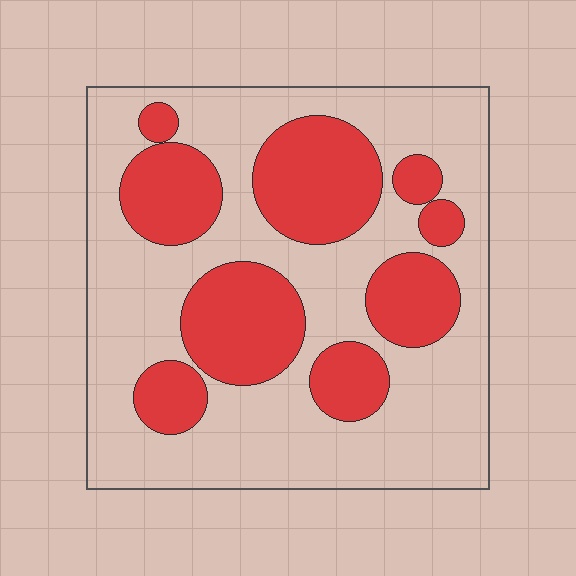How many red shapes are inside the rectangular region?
9.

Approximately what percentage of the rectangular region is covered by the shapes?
Approximately 35%.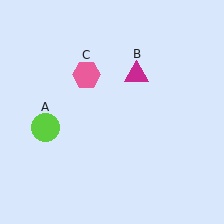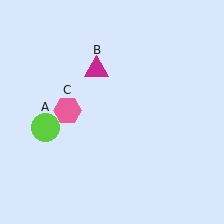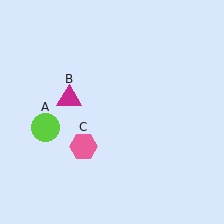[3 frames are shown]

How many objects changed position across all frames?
2 objects changed position: magenta triangle (object B), pink hexagon (object C).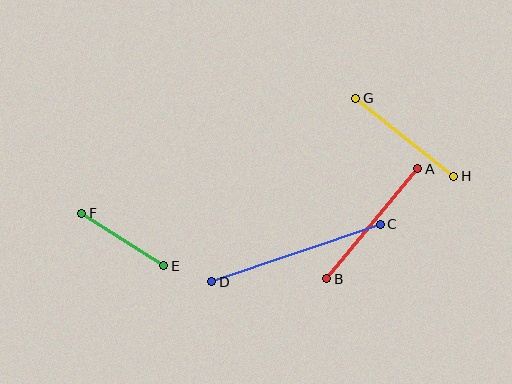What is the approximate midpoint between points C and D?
The midpoint is at approximately (296, 253) pixels.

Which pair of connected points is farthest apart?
Points C and D are farthest apart.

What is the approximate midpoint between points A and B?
The midpoint is at approximately (372, 224) pixels.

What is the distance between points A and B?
The distance is approximately 143 pixels.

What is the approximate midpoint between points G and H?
The midpoint is at approximately (405, 137) pixels.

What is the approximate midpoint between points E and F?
The midpoint is at approximately (123, 239) pixels.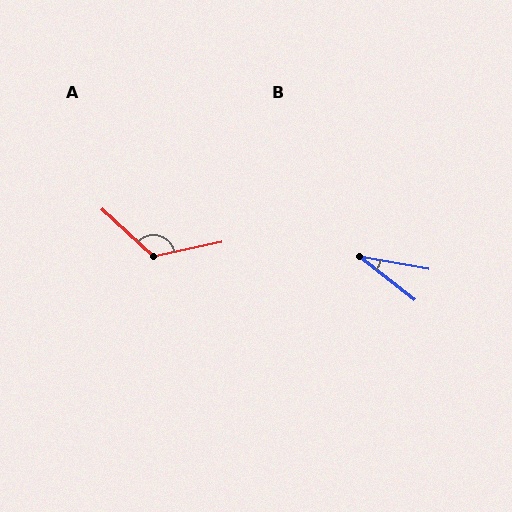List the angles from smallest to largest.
B (28°), A (125°).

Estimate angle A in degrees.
Approximately 125 degrees.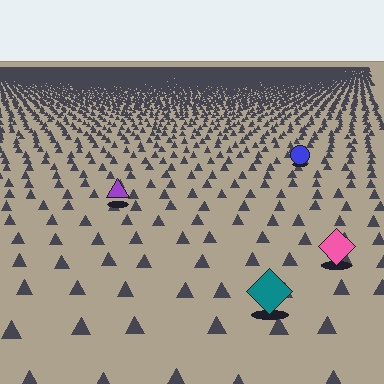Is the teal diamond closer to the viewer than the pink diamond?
Yes. The teal diamond is closer — you can tell from the texture gradient: the ground texture is coarser near it.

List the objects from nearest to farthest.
From nearest to farthest: the teal diamond, the pink diamond, the purple triangle, the blue circle.